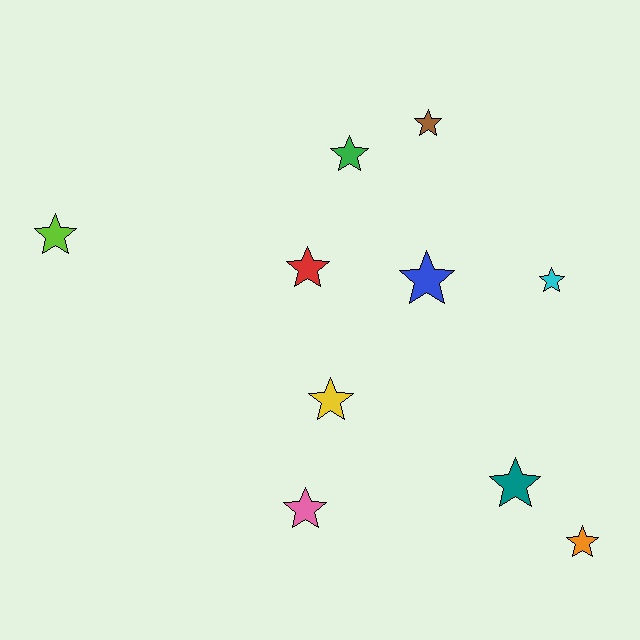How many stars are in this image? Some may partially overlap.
There are 10 stars.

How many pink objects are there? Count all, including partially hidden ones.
There is 1 pink object.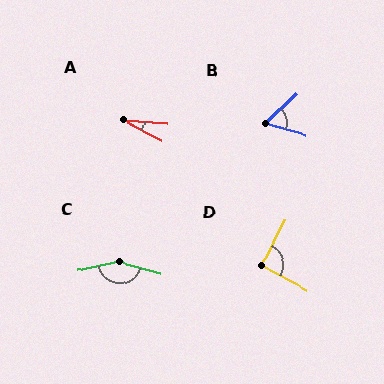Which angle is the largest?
C, at approximately 151 degrees.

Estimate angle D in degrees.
Approximately 92 degrees.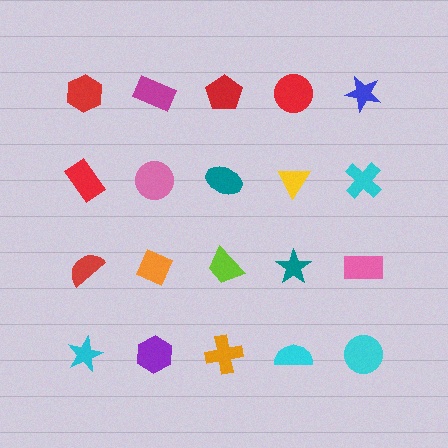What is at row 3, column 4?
A teal star.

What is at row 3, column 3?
A lime trapezoid.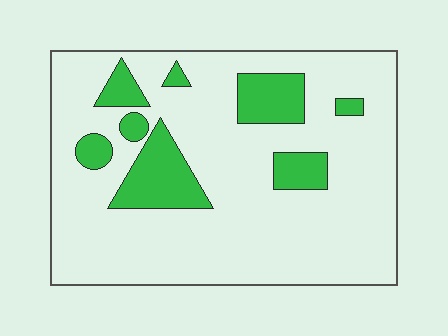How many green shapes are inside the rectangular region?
8.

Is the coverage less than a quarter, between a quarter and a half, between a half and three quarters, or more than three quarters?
Less than a quarter.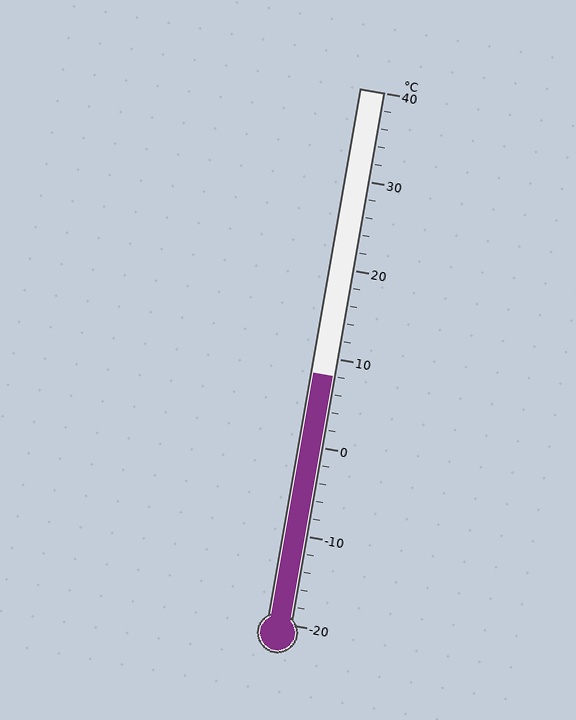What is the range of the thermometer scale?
The thermometer scale ranges from -20°C to 40°C.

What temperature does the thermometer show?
The thermometer shows approximately 8°C.